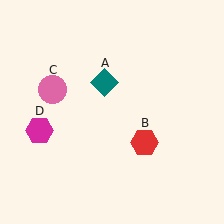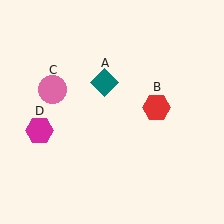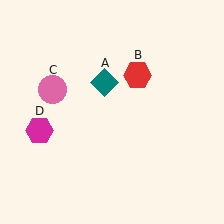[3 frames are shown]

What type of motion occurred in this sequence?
The red hexagon (object B) rotated counterclockwise around the center of the scene.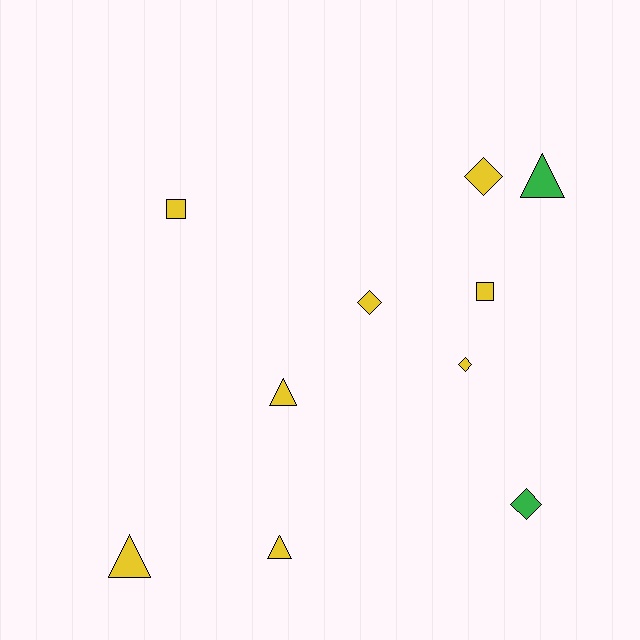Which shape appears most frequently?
Triangle, with 4 objects.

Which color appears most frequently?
Yellow, with 8 objects.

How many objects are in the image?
There are 10 objects.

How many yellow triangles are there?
There are 3 yellow triangles.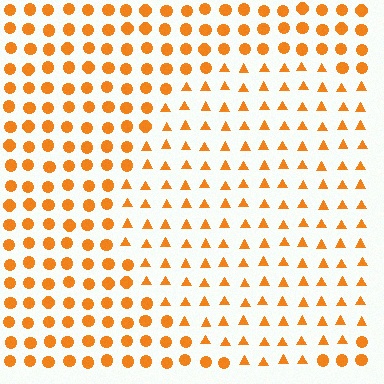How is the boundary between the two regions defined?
The boundary is defined by a change in element shape: triangles inside vs. circles outside. All elements share the same color and spacing.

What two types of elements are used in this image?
The image uses triangles inside the circle region and circles outside it.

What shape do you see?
I see a circle.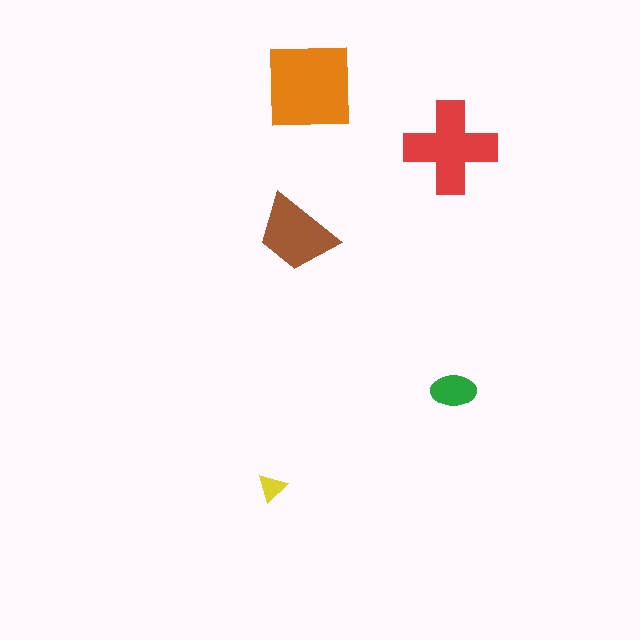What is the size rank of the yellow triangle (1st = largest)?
5th.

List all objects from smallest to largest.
The yellow triangle, the green ellipse, the brown trapezoid, the red cross, the orange square.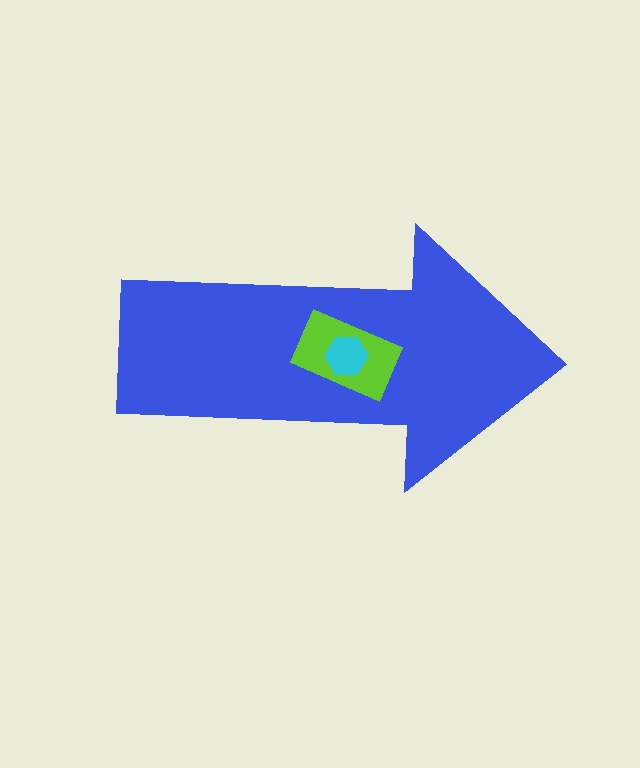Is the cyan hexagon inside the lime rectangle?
Yes.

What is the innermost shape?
The cyan hexagon.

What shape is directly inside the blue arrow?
The lime rectangle.